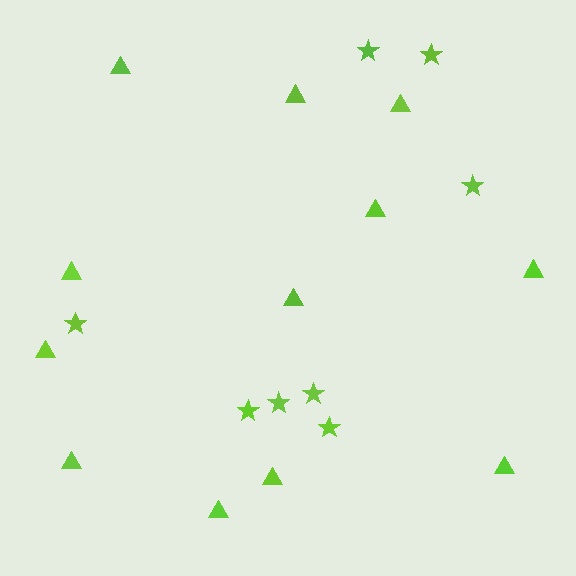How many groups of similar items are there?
There are 2 groups: one group of triangles (12) and one group of stars (8).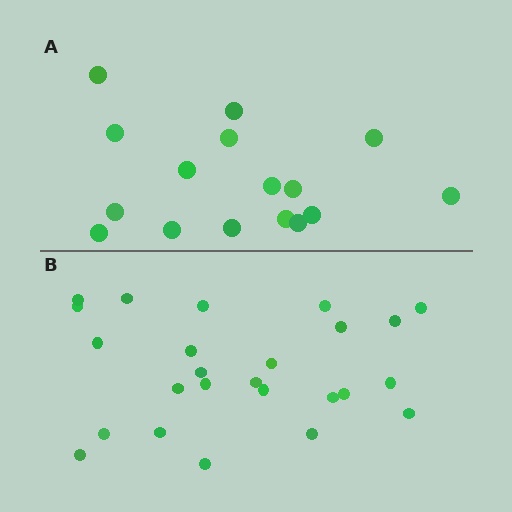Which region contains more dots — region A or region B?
Region B (the bottom region) has more dots.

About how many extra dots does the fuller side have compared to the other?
Region B has roughly 8 or so more dots than region A.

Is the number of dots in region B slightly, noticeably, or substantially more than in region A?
Region B has substantially more. The ratio is roughly 1.6 to 1.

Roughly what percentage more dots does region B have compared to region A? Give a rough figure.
About 55% more.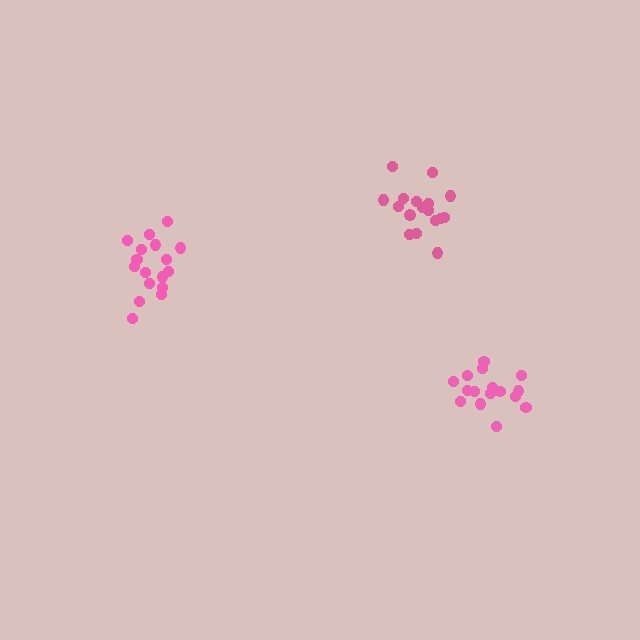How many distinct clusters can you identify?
There are 3 distinct clusters.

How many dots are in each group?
Group 1: 17 dots, Group 2: 17 dots, Group 3: 17 dots (51 total).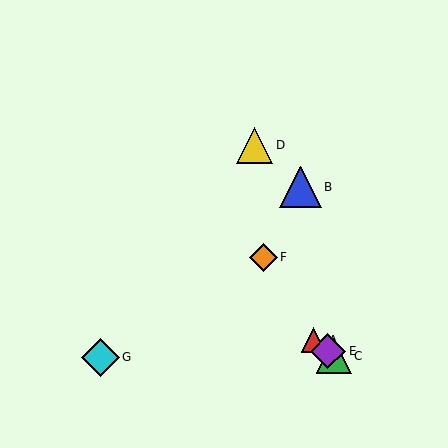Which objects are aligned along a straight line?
Objects A, C, E are aligned along a straight line.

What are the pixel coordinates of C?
Object C is at (334, 356).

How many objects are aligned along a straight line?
3 objects (A, C, E) are aligned along a straight line.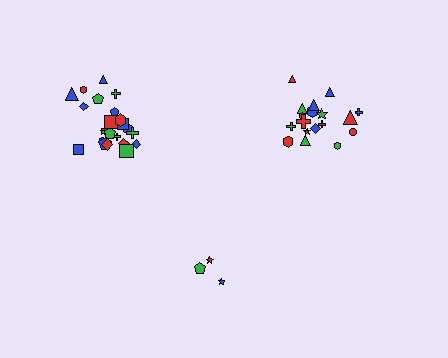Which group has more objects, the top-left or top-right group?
The top-left group.